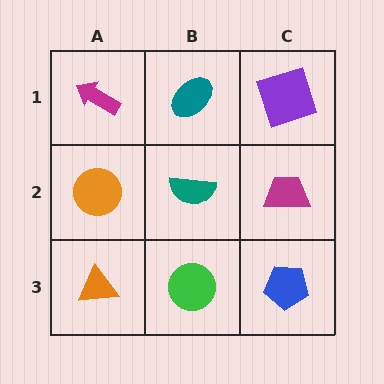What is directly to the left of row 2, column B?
An orange circle.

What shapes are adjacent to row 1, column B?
A teal semicircle (row 2, column B), a magenta arrow (row 1, column A), a purple square (row 1, column C).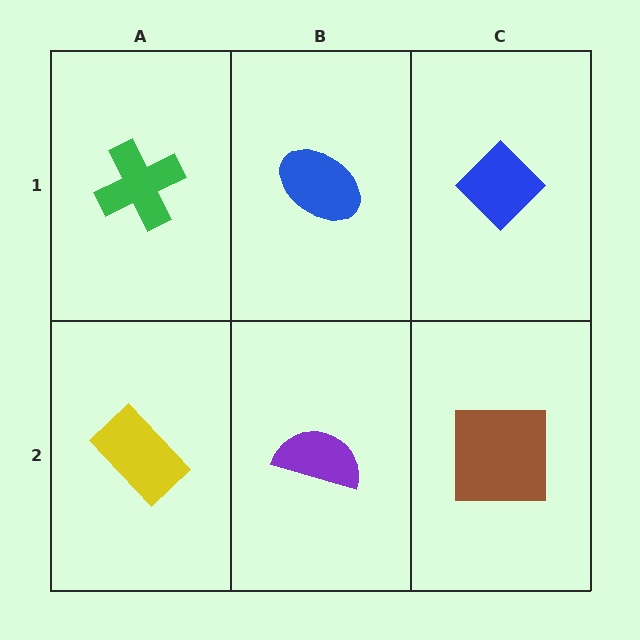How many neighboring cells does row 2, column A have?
2.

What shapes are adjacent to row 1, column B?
A purple semicircle (row 2, column B), a green cross (row 1, column A), a blue diamond (row 1, column C).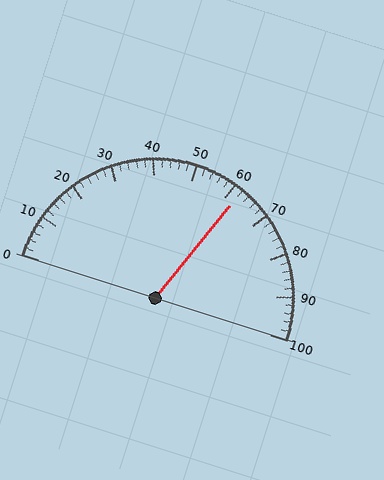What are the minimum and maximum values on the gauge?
The gauge ranges from 0 to 100.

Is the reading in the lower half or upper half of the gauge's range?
The reading is in the upper half of the range (0 to 100).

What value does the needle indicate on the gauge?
The needle indicates approximately 62.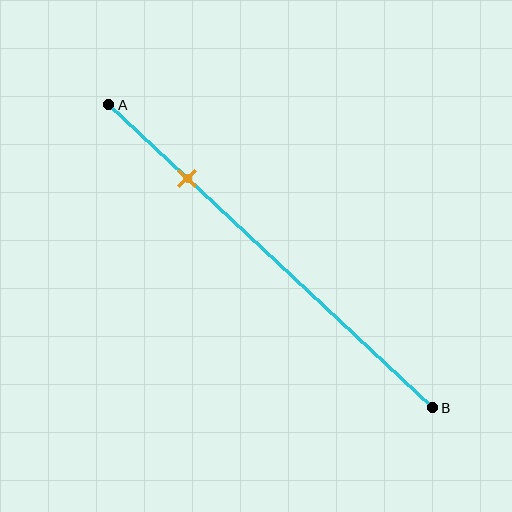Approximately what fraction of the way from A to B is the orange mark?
The orange mark is approximately 25% of the way from A to B.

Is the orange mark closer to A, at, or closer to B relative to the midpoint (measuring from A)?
The orange mark is closer to point A than the midpoint of segment AB.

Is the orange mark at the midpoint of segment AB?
No, the mark is at about 25% from A, not at the 50% midpoint.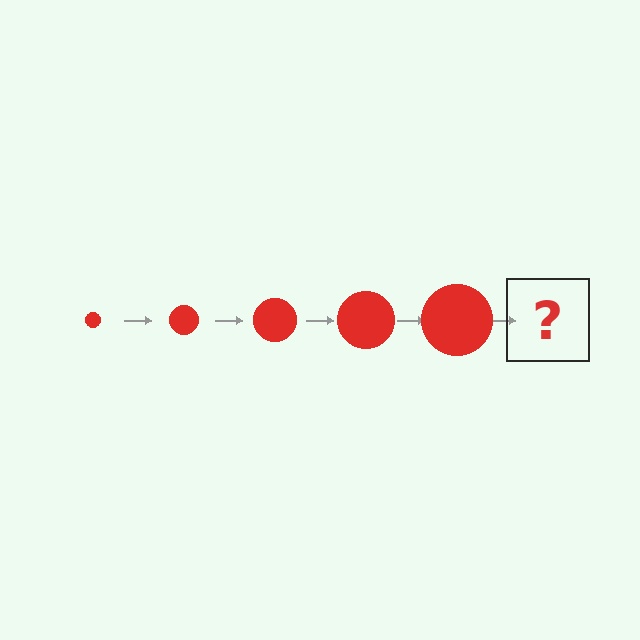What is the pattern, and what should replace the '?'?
The pattern is that the circle gets progressively larger each step. The '?' should be a red circle, larger than the previous one.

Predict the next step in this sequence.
The next step is a red circle, larger than the previous one.